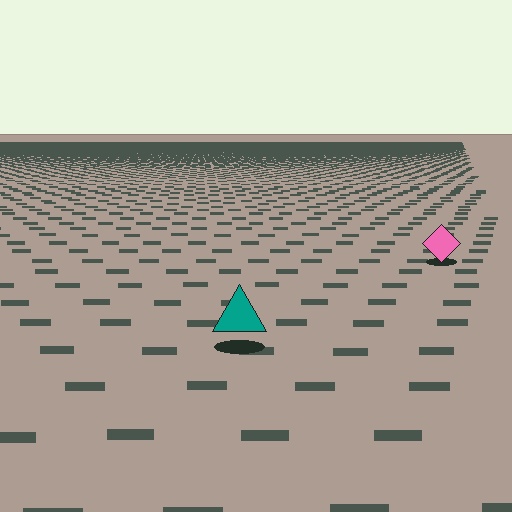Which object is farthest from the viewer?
The pink diamond is farthest from the viewer. It appears smaller and the ground texture around it is denser.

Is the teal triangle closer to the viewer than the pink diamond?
Yes. The teal triangle is closer — you can tell from the texture gradient: the ground texture is coarser near it.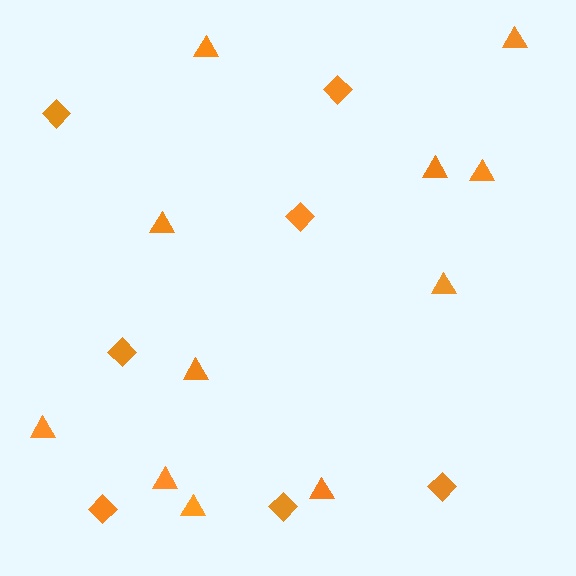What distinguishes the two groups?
There are 2 groups: one group of diamonds (7) and one group of triangles (11).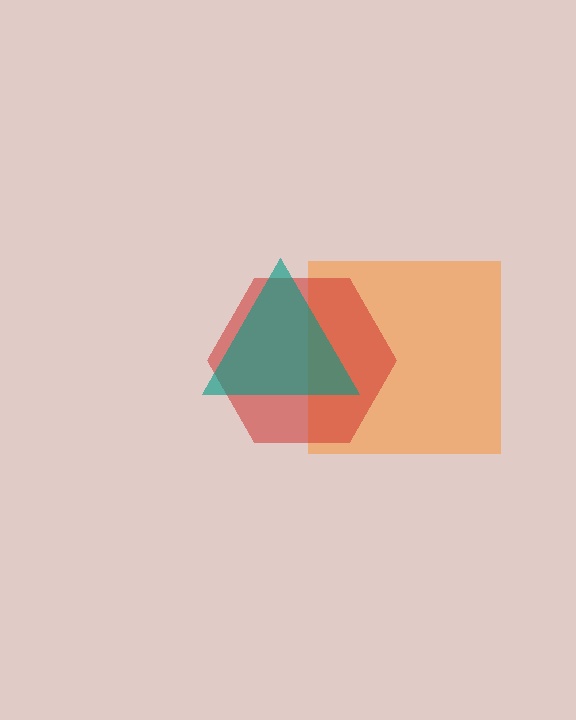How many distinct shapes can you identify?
There are 3 distinct shapes: an orange square, a red hexagon, a teal triangle.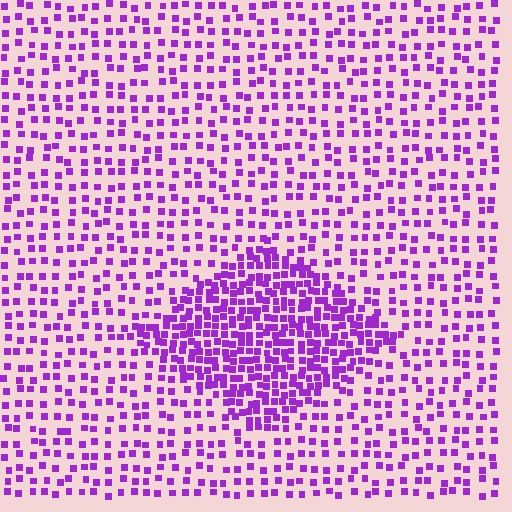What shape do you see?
I see a diamond.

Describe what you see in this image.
The image contains small purple elements arranged at two different densities. A diamond-shaped region is visible where the elements are more densely packed than the surrounding area.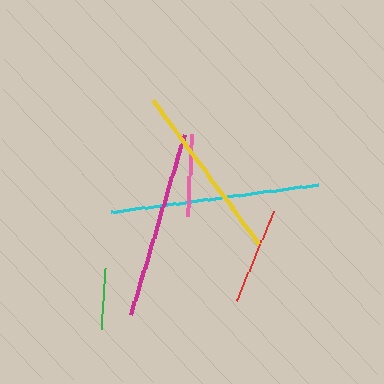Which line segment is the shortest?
The green line is the shortest at approximately 61 pixels.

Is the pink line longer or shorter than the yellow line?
The yellow line is longer than the pink line.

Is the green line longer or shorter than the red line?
The red line is longer than the green line.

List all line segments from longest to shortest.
From longest to shortest: cyan, magenta, yellow, red, pink, green.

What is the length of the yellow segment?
The yellow segment is approximately 180 pixels long.